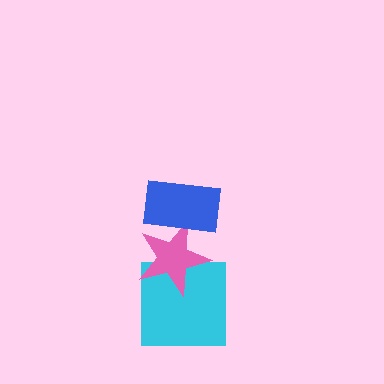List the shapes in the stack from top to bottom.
From top to bottom: the blue rectangle, the pink star, the cyan square.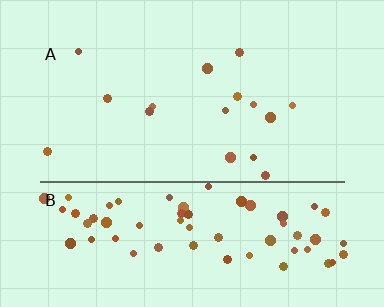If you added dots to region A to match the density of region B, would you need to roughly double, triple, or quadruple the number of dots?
Approximately quadruple.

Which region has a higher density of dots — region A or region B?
B (the bottom).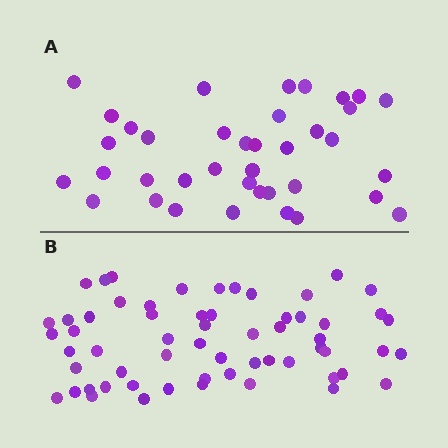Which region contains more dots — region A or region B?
Region B (the bottom region) has more dots.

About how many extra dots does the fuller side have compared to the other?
Region B has approximately 20 more dots than region A.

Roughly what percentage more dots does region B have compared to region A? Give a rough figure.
About 60% more.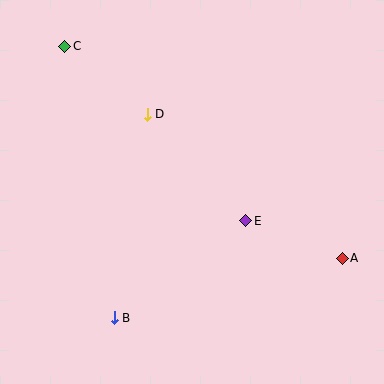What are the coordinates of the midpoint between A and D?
The midpoint between A and D is at (245, 186).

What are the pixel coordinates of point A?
Point A is at (342, 258).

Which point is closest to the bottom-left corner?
Point B is closest to the bottom-left corner.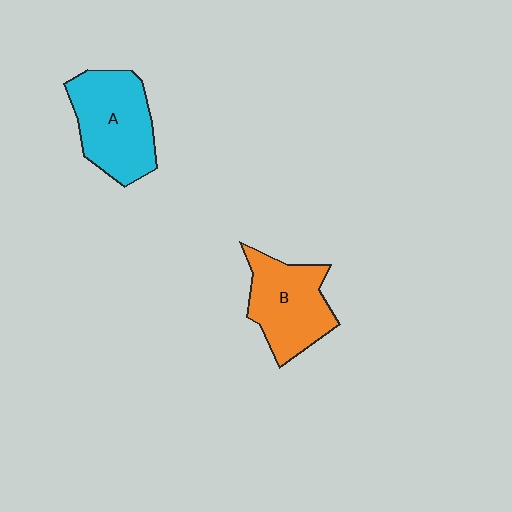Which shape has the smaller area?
Shape B (orange).